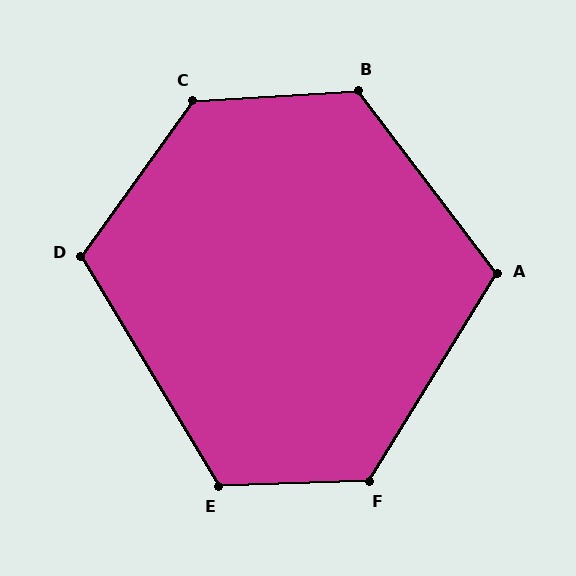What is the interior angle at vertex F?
Approximately 123 degrees (obtuse).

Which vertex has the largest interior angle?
C, at approximately 129 degrees.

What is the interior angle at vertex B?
Approximately 124 degrees (obtuse).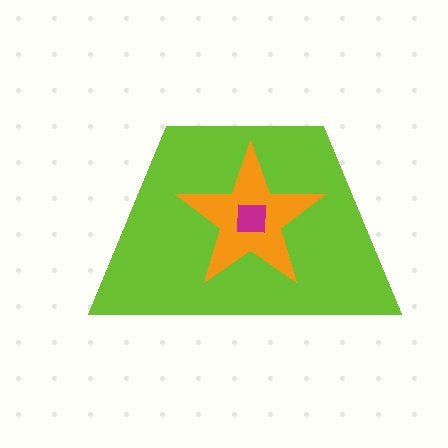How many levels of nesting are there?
3.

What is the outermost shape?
The lime trapezoid.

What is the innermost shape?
The magenta square.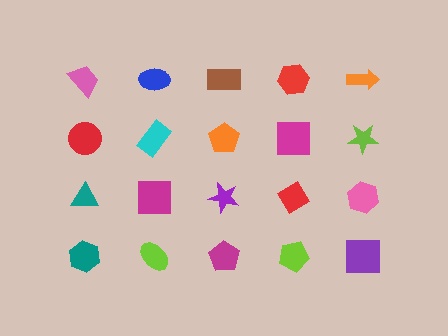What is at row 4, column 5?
A purple square.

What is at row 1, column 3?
A brown rectangle.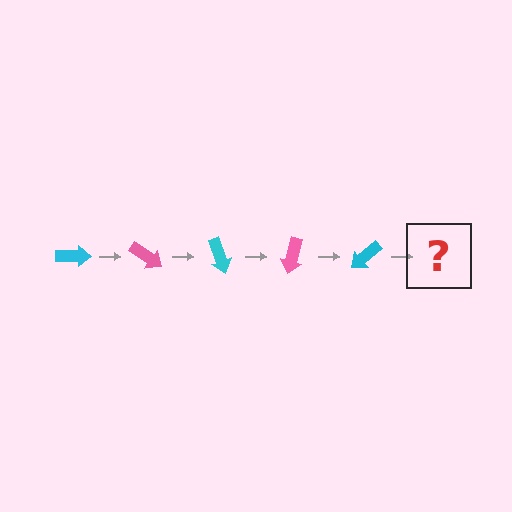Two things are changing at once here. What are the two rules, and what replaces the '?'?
The two rules are that it rotates 35 degrees each step and the color cycles through cyan and pink. The '?' should be a pink arrow, rotated 175 degrees from the start.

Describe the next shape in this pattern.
It should be a pink arrow, rotated 175 degrees from the start.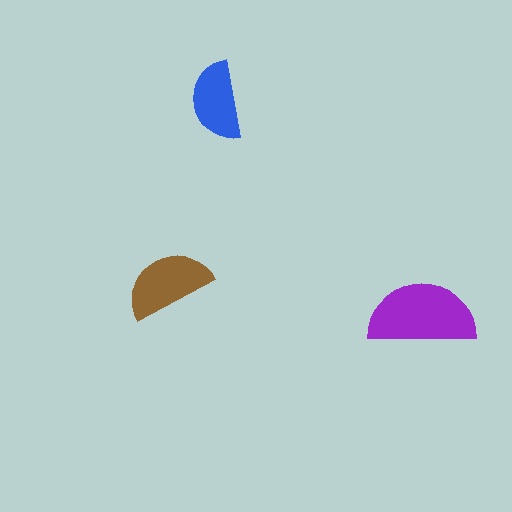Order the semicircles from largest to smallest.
the purple one, the brown one, the blue one.